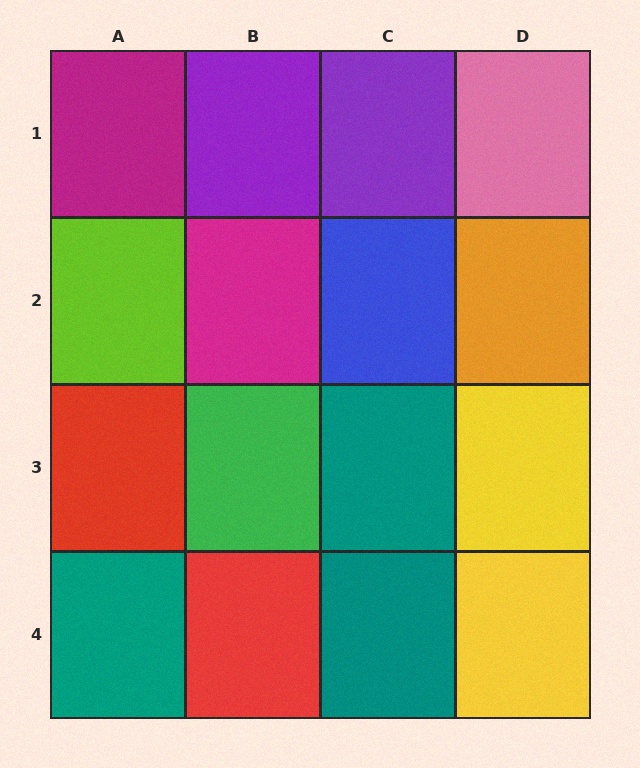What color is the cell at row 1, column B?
Purple.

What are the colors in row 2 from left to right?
Lime, magenta, blue, orange.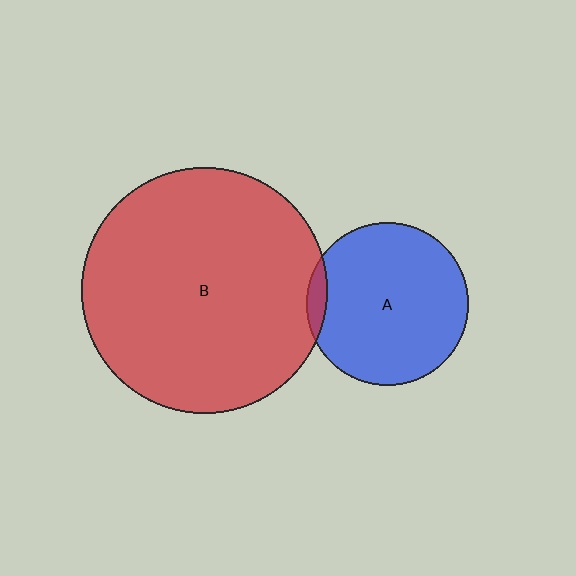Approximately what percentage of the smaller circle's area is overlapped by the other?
Approximately 5%.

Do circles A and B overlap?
Yes.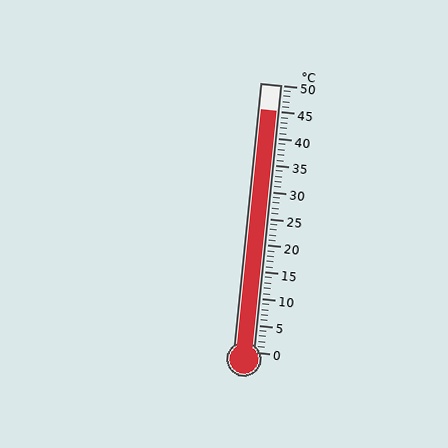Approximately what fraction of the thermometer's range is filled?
The thermometer is filled to approximately 90% of its range.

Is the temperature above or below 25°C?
The temperature is above 25°C.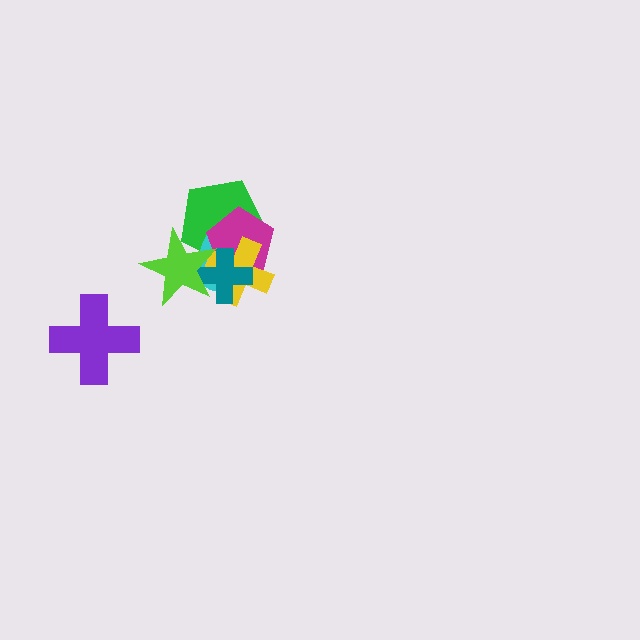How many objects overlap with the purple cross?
0 objects overlap with the purple cross.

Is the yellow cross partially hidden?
Yes, it is partially covered by another shape.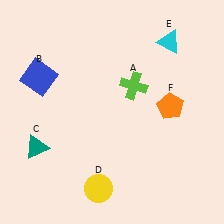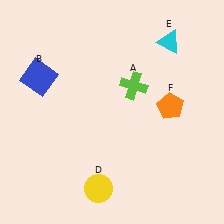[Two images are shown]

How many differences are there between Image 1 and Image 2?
There is 1 difference between the two images.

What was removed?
The teal triangle (C) was removed in Image 2.